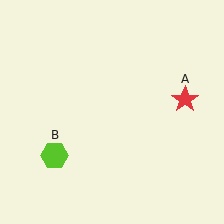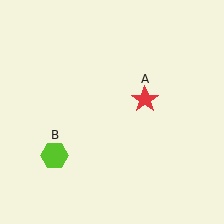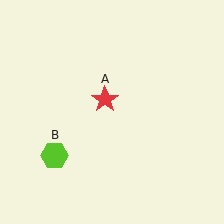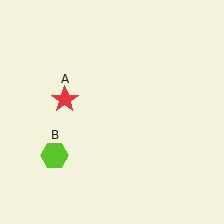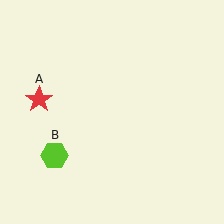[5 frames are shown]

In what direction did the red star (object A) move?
The red star (object A) moved left.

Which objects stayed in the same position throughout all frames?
Lime hexagon (object B) remained stationary.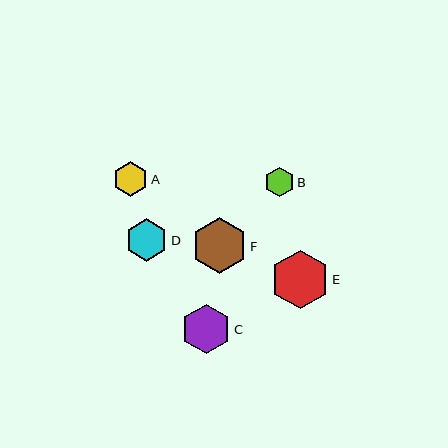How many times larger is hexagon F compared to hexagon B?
Hexagon F is approximately 1.9 times the size of hexagon B.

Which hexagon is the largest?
Hexagon E is the largest with a size of approximately 59 pixels.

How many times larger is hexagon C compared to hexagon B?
Hexagon C is approximately 1.7 times the size of hexagon B.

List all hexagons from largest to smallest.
From largest to smallest: E, F, C, D, A, B.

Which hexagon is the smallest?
Hexagon B is the smallest with a size of approximately 30 pixels.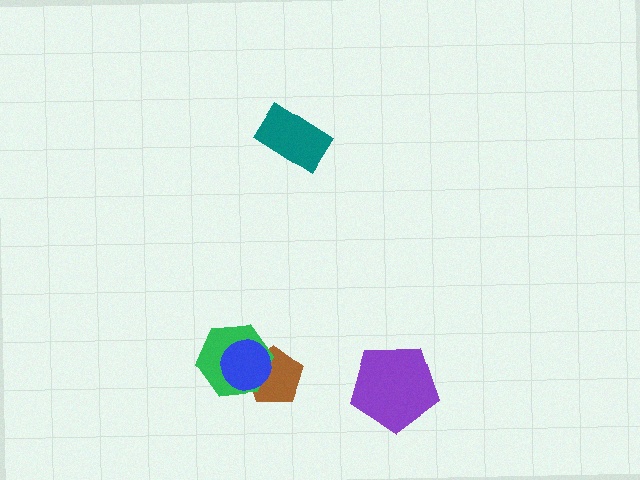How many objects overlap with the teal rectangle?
0 objects overlap with the teal rectangle.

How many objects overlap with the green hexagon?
2 objects overlap with the green hexagon.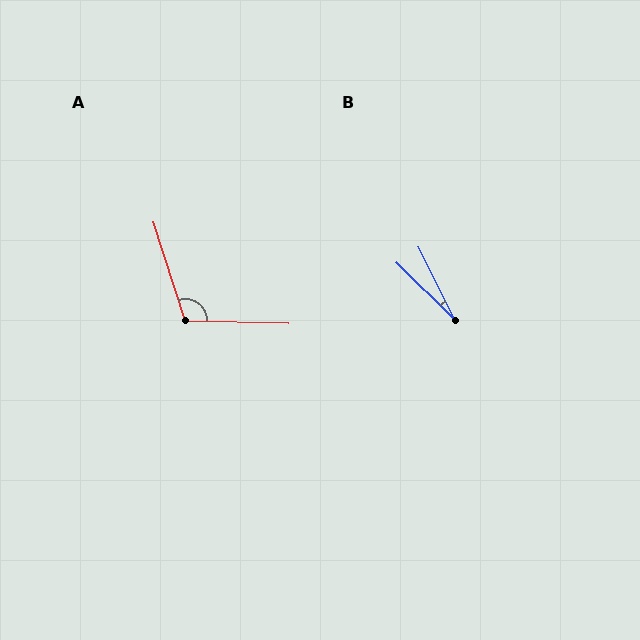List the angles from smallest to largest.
B (19°), A (109°).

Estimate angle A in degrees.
Approximately 109 degrees.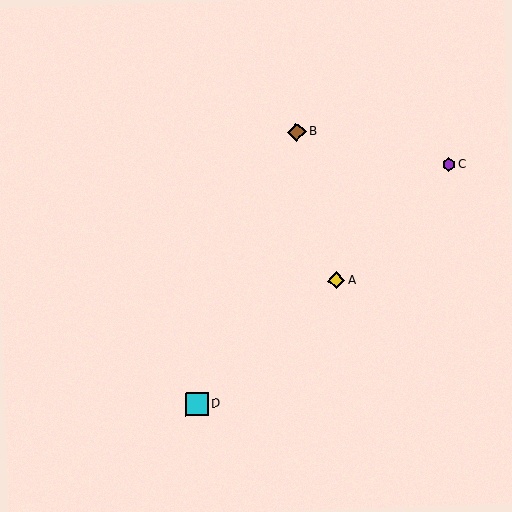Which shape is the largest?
The cyan square (labeled D) is the largest.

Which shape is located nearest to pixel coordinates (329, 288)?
The yellow diamond (labeled A) at (336, 281) is nearest to that location.